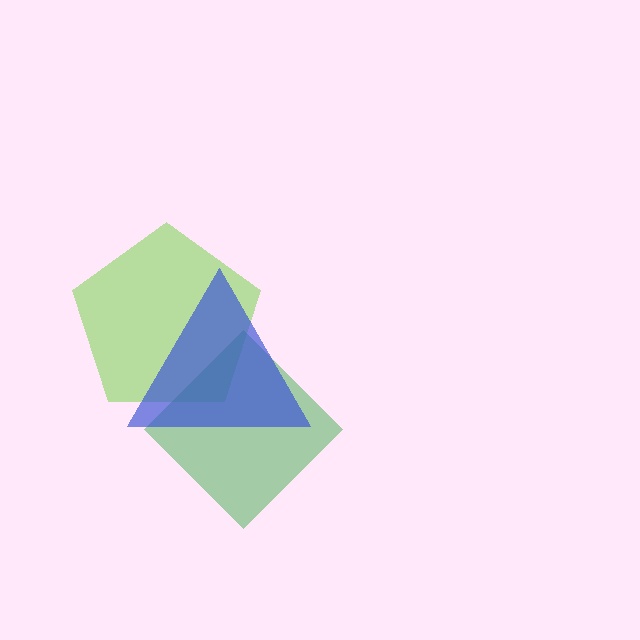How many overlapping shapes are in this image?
There are 3 overlapping shapes in the image.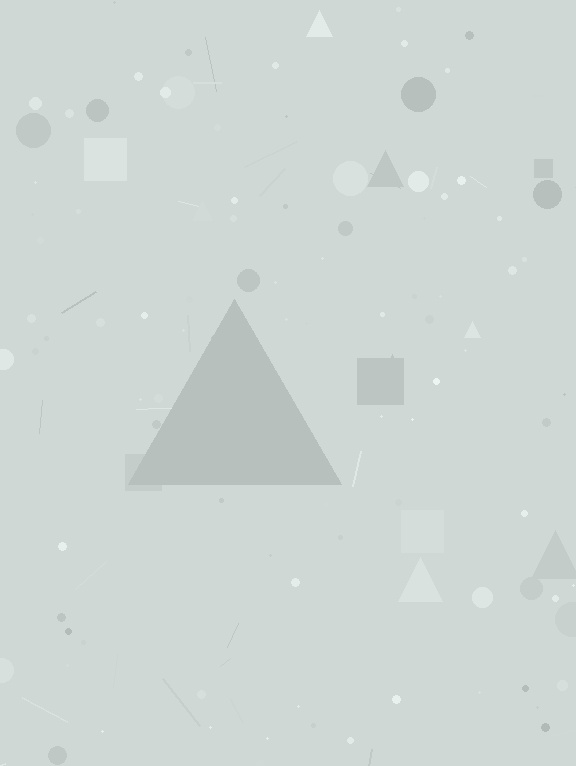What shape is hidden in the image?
A triangle is hidden in the image.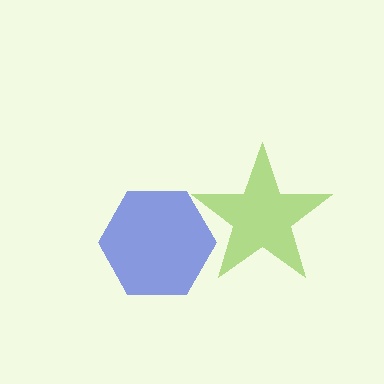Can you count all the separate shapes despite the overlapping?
Yes, there are 2 separate shapes.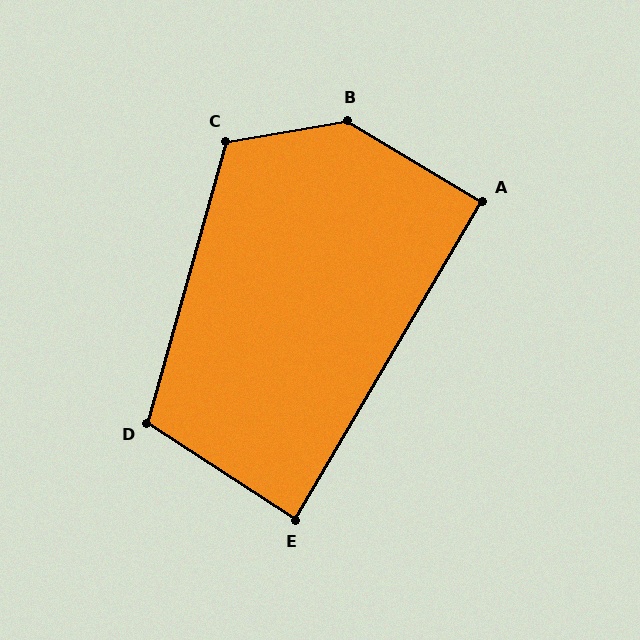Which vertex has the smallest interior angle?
E, at approximately 87 degrees.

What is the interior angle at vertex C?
Approximately 116 degrees (obtuse).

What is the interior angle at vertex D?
Approximately 108 degrees (obtuse).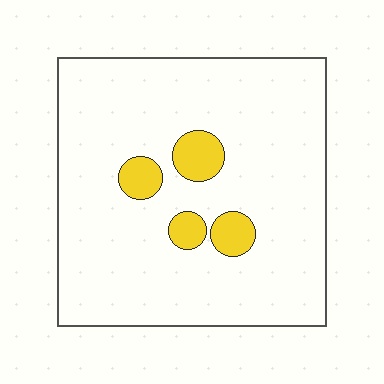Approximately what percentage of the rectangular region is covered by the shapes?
Approximately 10%.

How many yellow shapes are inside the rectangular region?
4.